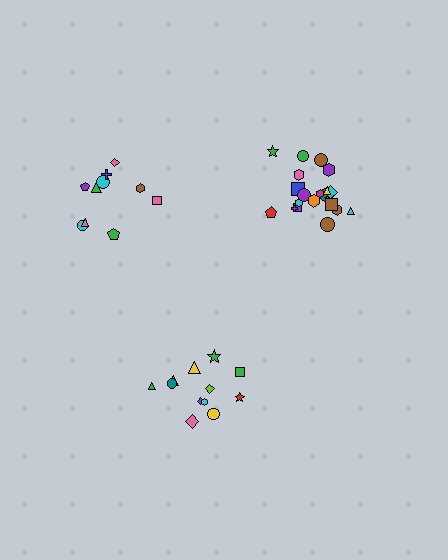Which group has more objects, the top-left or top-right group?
The top-right group.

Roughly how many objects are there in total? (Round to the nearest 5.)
Roughly 45 objects in total.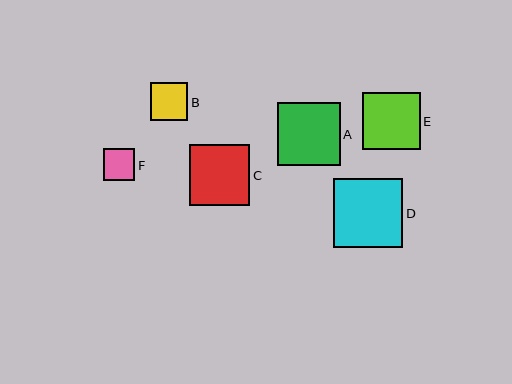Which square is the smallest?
Square F is the smallest with a size of approximately 31 pixels.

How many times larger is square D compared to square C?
Square D is approximately 1.1 times the size of square C.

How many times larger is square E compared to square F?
Square E is approximately 1.8 times the size of square F.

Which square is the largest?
Square D is the largest with a size of approximately 69 pixels.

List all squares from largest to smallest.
From largest to smallest: D, A, C, E, B, F.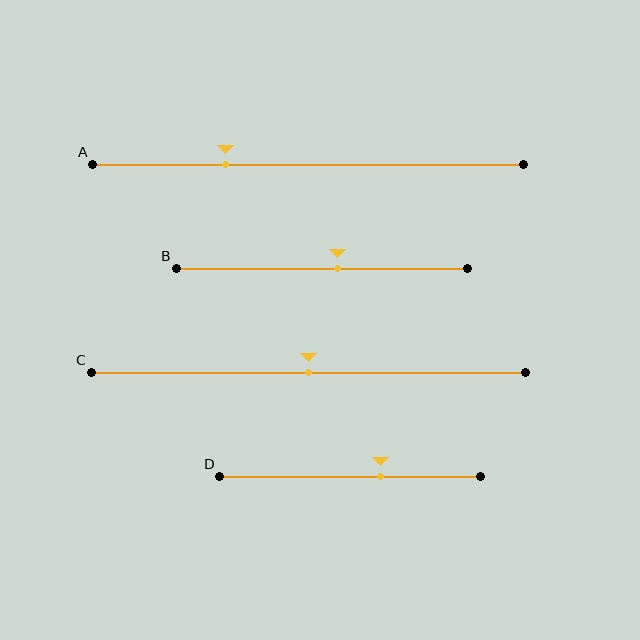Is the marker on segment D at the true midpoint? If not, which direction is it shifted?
No, the marker on segment D is shifted to the right by about 12% of the segment length.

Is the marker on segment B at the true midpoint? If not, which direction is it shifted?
No, the marker on segment B is shifted to the right by about 5% of the segment length.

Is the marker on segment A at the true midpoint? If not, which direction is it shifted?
No, the marker on segment A is shifted to the left by about 19% of the segment length.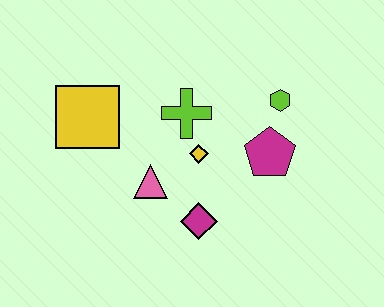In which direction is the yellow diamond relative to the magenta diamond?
The yellow diamond is above the magenta diamond.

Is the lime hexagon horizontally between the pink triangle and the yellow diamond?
No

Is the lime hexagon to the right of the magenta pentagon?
Yes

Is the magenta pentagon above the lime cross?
No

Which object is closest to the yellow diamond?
The lime cross is closest to the yellow diamond.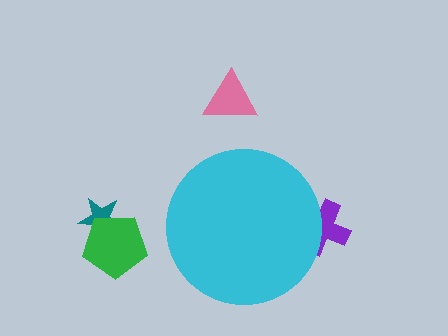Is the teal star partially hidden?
No, the teal star is fully visible.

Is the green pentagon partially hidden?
No, the green pentagon is fully visible.